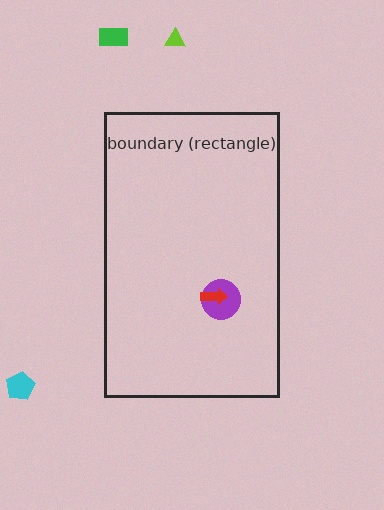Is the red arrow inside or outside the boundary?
Inside.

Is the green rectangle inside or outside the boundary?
Outside.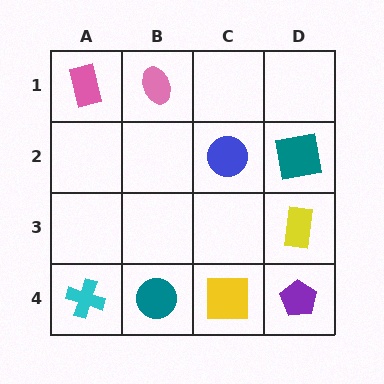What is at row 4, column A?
A cyan cross.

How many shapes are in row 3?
1 shape.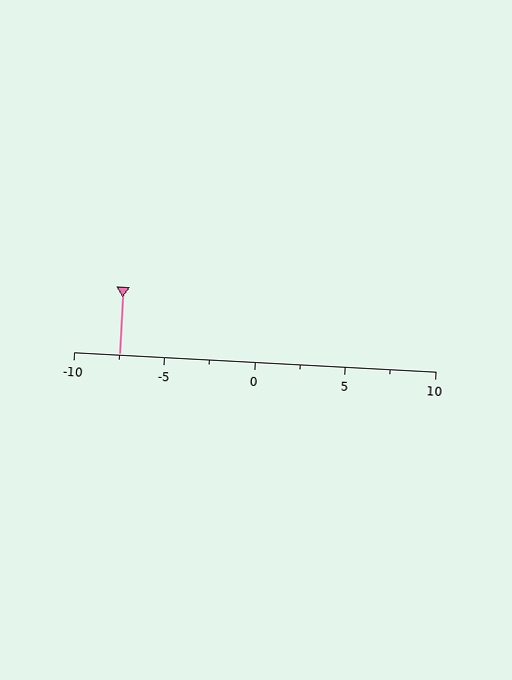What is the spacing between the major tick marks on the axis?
The major ticks are spaced 5 apart.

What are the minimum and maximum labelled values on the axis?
The axis runs from -10 to 10.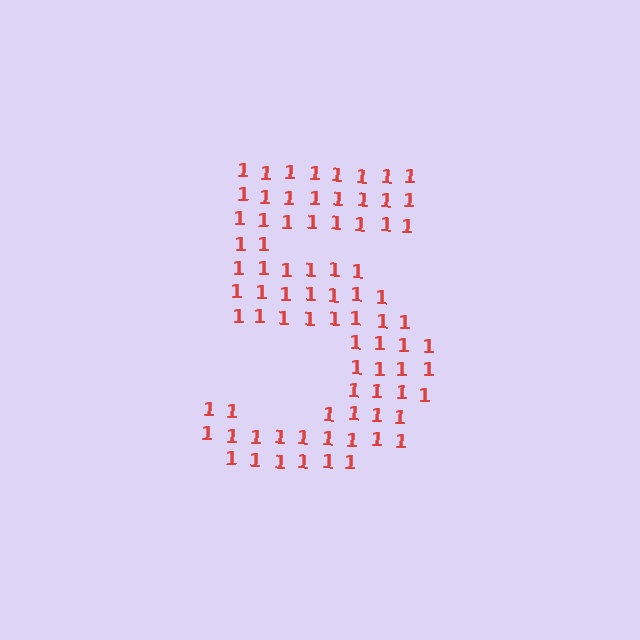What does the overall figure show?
The overall figure shows the digit 5.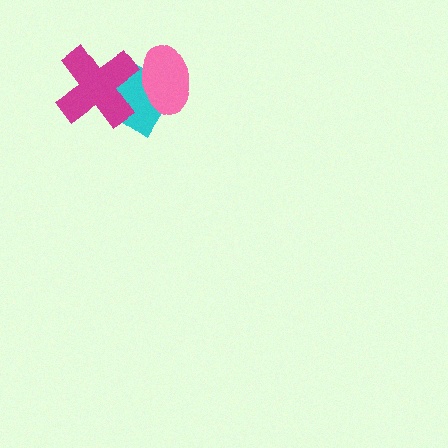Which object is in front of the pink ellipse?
The magenta cross is in front of the pink ellipse.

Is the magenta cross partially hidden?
No, no other shape covers it.